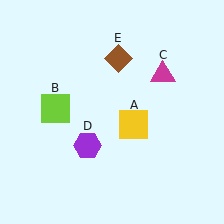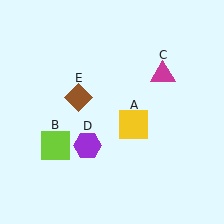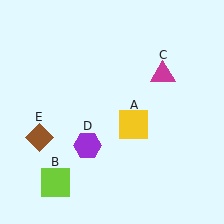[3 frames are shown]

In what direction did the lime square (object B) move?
The lime square (object B) moved down.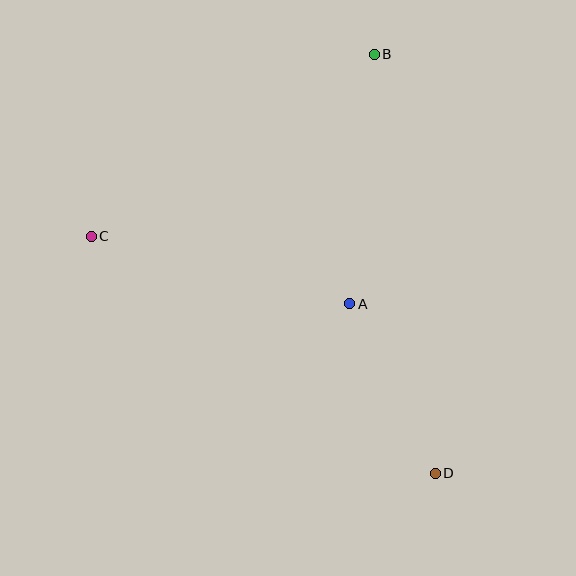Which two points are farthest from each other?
Points B and D are farthest from each other.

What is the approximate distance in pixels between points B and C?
The distance between B and C is approximately 336 pixels.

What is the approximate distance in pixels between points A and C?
The distance between A and C is approximately 267 pixels.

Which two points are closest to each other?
Points A and D are closest to each other.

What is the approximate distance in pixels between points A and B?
The distance between A and B is approximately 250 pixels.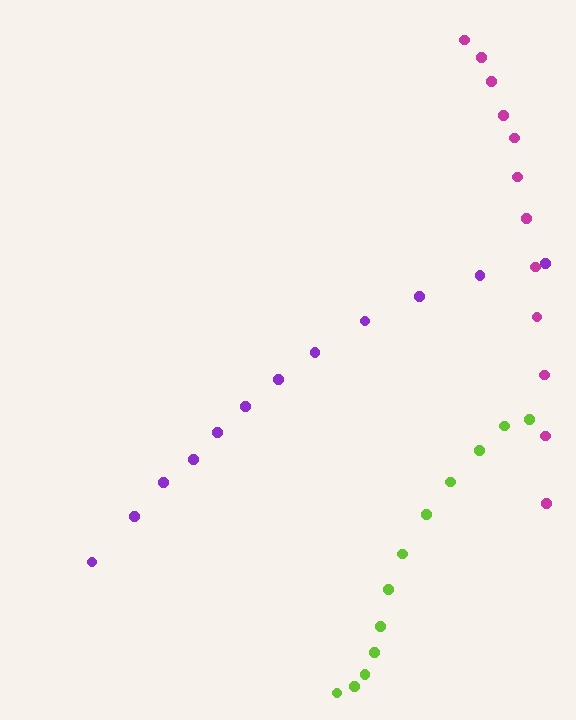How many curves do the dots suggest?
There are 3 distinct paths.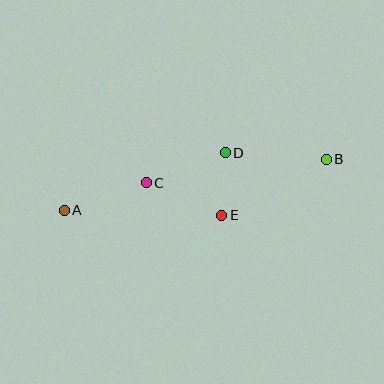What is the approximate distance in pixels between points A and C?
The distance between A and C is approximately 87 pixels.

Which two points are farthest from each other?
Points A and B are farthest from each other.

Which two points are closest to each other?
Points D and E are closest to each other.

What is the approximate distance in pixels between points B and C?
The distance between B and C is approximately 181 pixels.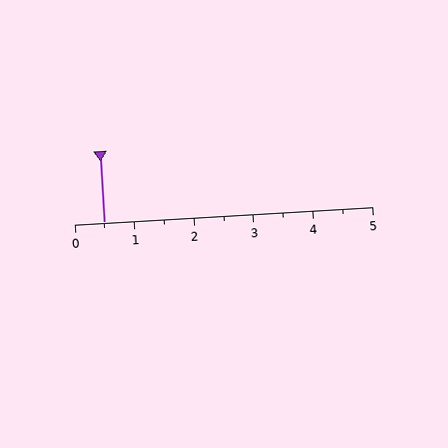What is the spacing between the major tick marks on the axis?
The major ticks are spaced 1 apart.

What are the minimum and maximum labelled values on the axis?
The axis runs from 0 to 5.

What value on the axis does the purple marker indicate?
The marker indicates approximately 0.5.